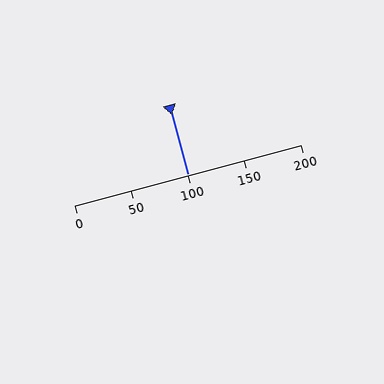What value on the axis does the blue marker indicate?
The marker indicates approximately 100.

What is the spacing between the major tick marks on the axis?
The major ticks are spaced 50 apart.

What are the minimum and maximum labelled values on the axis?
The axis runs from 0 to 200.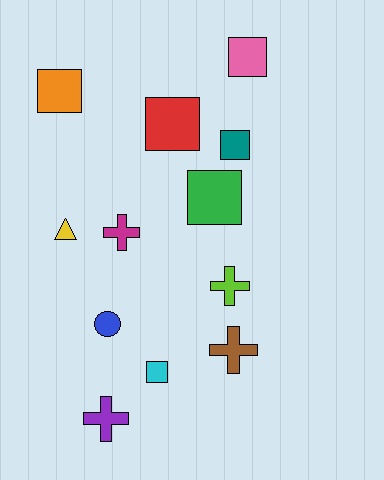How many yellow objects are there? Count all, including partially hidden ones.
There is 1 yellow object.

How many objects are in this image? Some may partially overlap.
There are 12 objects.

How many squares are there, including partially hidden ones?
There are 6 squares.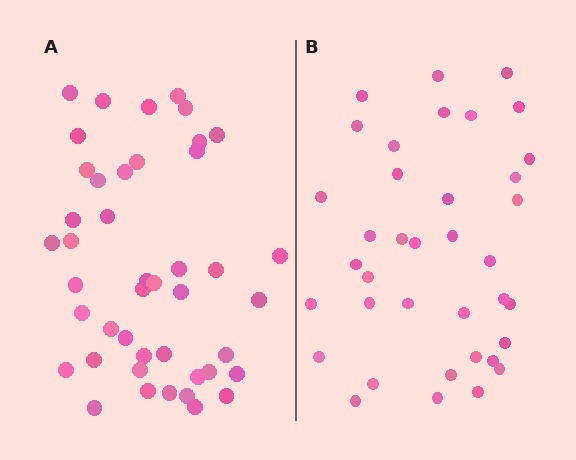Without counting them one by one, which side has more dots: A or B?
Region A (the left region) has more dots.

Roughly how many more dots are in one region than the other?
Region A has roughly 8 or so more dots than region B.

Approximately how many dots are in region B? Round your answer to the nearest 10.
About 40 dots. (The exact count is 37, which rounds to 40.)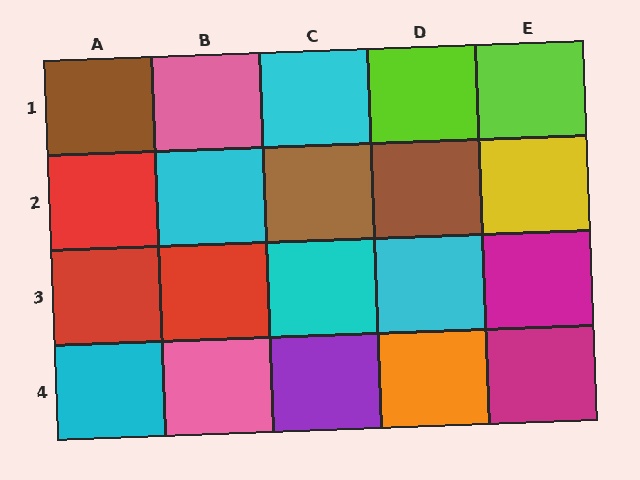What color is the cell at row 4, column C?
Purple.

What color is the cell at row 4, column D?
Orange.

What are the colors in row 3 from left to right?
Red, red, cyan, cyan, magenta.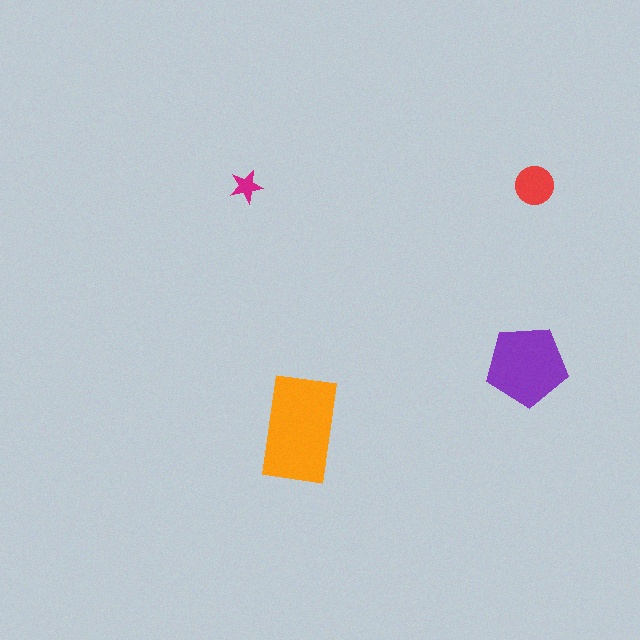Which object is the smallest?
The magenta star.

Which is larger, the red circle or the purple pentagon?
The purple pentagon.